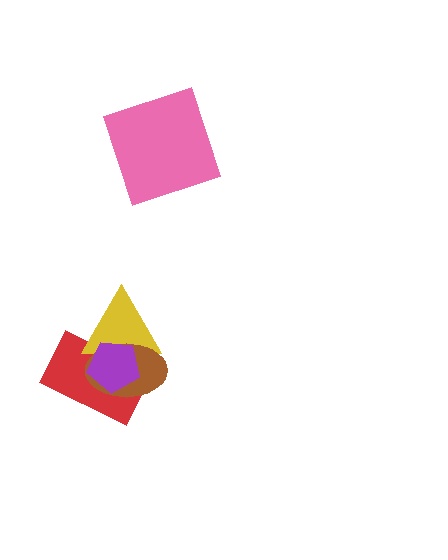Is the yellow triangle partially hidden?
Yes, it is partially covered by another shape.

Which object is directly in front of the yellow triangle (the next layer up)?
The brown ellipse is directly in front of the yellow triangle.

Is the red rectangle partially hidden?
Yes, it is partially covered by another shape.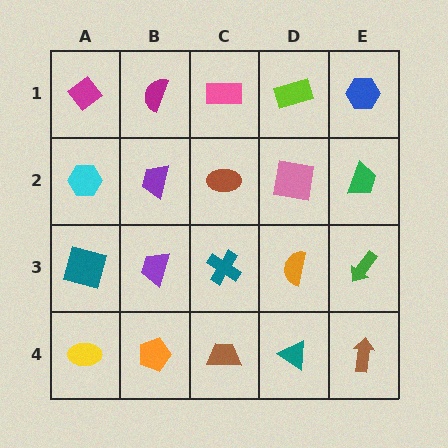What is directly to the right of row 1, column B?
A pink rectangle.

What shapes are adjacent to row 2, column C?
A pink rectangle (row 1, column C), a teal cross (row 3, column C), a purple trapezoid (row 2, column B), a pink square (row 2, column D).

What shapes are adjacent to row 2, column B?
A magenta semicircle (row 1, column B), a purple trapezoid (row 3, column B), a cyan hexagon (row 2, column A), a brown ellipse (row 2, column C).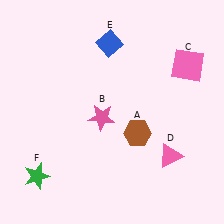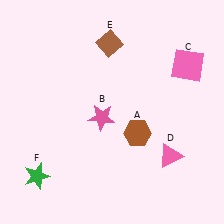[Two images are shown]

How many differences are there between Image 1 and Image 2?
There is 1 difference between the two images.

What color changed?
The diamond (E) changed from blue in Image 1 to brown in Image 2.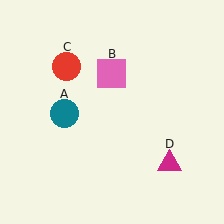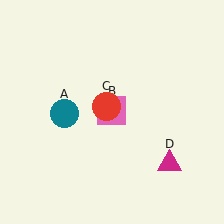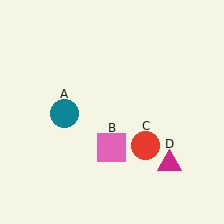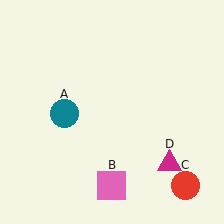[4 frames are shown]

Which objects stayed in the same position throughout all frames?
Teal circle (object A) and magenta triangle (object D) remained stationary.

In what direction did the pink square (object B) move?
The pink square (object B) moved down.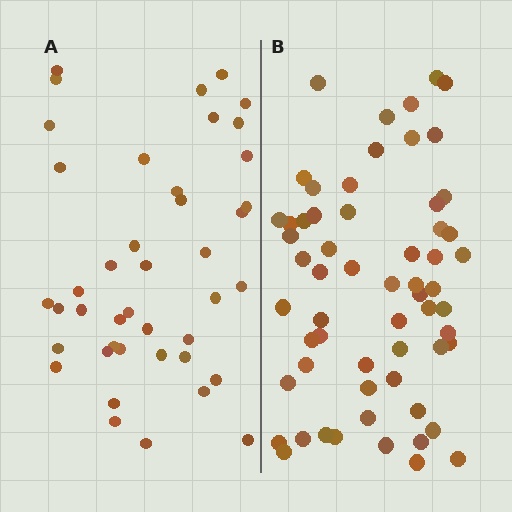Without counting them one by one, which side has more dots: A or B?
Region B (the right region) has more dots.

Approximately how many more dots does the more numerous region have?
Region B has approximately 20 more dots than region A.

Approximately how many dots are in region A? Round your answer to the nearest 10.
About 40 dots. (The exact count is 42, which rounds to 40.)